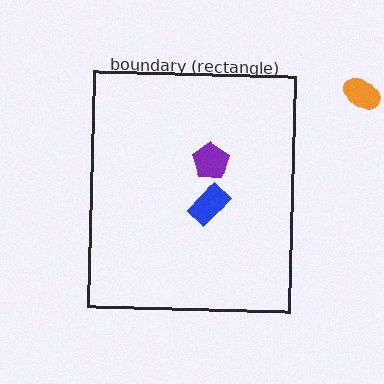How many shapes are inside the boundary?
2 inside, 1 outside.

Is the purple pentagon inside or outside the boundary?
Inside.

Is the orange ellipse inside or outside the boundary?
Outside.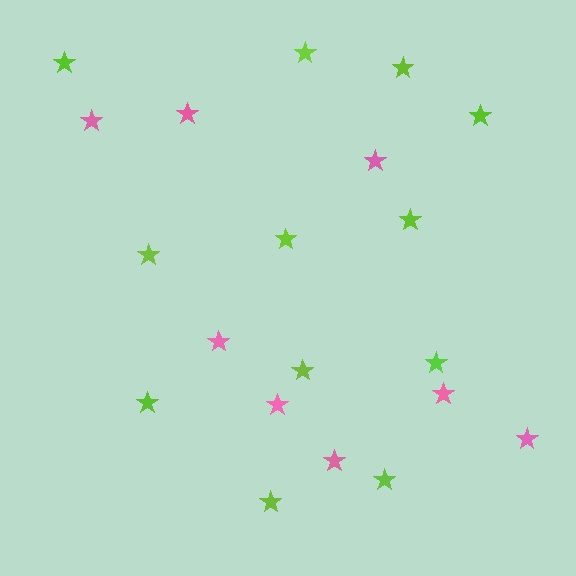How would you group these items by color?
There are 2 groups: one group of lime stars (12) and one group of pink stars (8).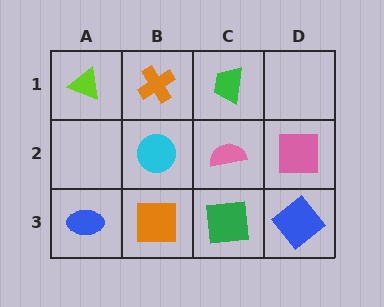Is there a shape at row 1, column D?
No, that cell is empty.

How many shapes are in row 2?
3 shapes.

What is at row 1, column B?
An orange cross.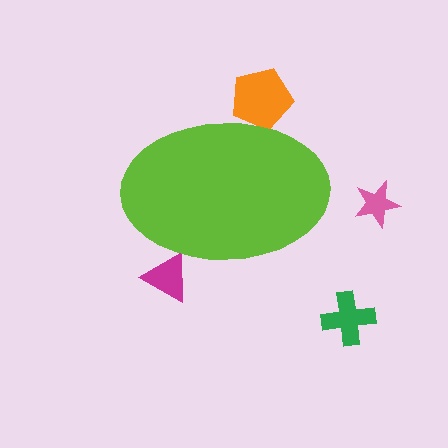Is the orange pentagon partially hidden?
Yes, the orange pentagon is partially hidden behind the lime ellipse.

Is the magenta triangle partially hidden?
Yes, the magenta triangle is partially hidden behind the lime ellipse.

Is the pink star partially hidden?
No, the pink star is fully visible.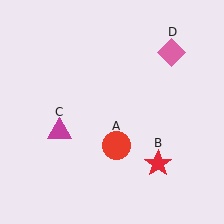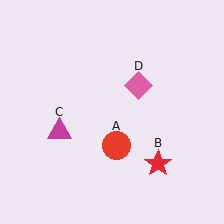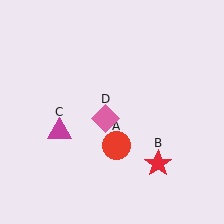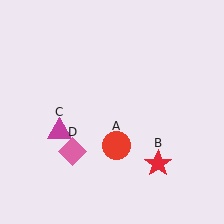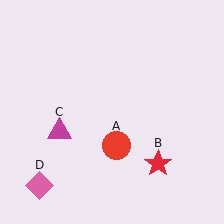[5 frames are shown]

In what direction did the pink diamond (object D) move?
The pink diamond (object D) moved down and to the left.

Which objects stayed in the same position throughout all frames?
Red circle (object A) and red star (object B) and magenta triangle (object C) remained stationary.